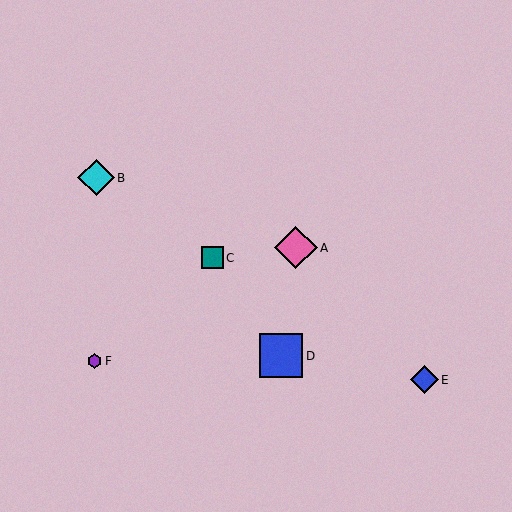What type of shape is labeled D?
Shape D is a blue square.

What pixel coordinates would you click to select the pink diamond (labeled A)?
Click at (296, 248) to select the pink diamond A.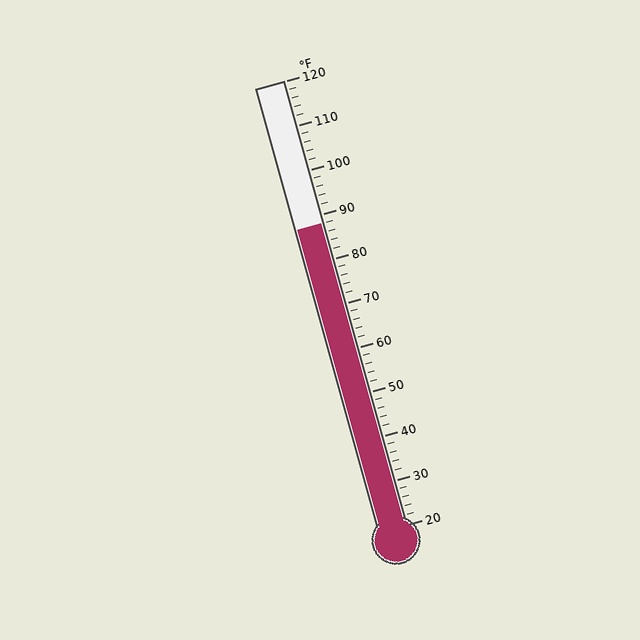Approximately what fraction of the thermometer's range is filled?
The thermometer is filled to approximately 70% of its range.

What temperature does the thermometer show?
The thermometer shows approximately 88°F.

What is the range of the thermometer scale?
The thermometer scale ranges from 20°F to 120°F.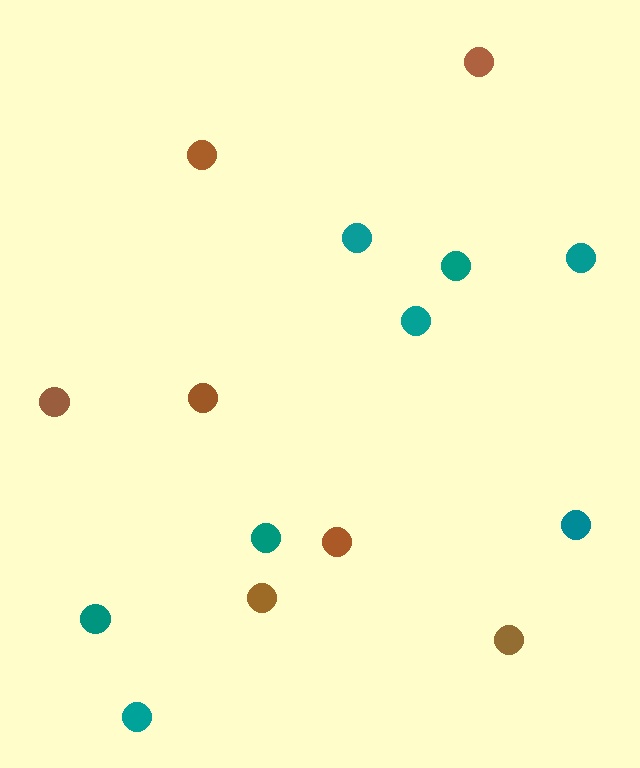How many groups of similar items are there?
There are 2 groups: one group of brown circles (7) and one group of teal circles (8).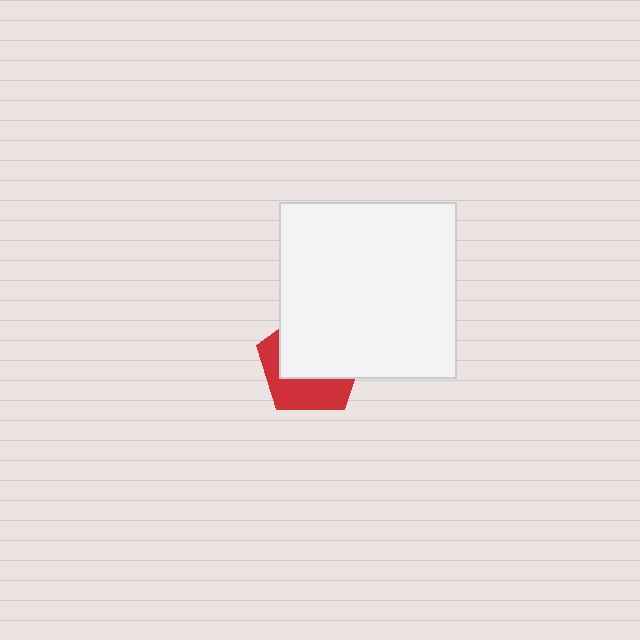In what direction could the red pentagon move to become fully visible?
The red pentagon could move toward the lower-left. That would shift it out from behind the white square entirely.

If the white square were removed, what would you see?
You would see the complete red pentagon.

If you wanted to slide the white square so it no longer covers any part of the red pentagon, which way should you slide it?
Slide it toward the upper-right — that is the most direct way to separate the two shapes.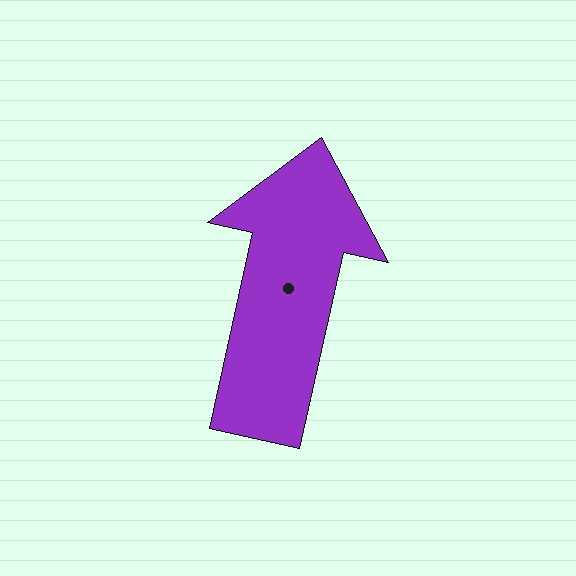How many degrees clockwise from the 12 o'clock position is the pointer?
Approximately 12 degrees.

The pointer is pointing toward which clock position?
Roughly 12 o'clock.